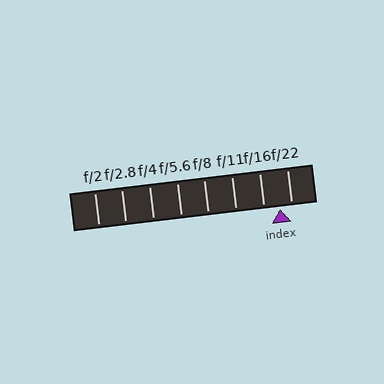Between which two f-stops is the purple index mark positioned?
The index mark is between f/16 and f/22.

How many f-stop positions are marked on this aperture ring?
There are 8 f-stop positions marked.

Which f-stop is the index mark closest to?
The index mark is closest to f/22.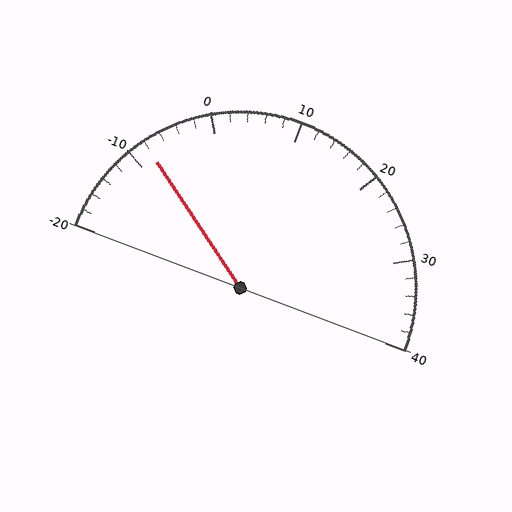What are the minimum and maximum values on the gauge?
The gauge ranges from -20 to 40.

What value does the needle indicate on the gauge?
The needle indicates approximately -8.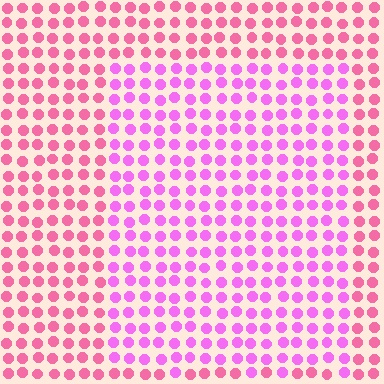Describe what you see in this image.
The image is filled with small pink elements in a uniform arrangement. A rectangle-shaped region is visible where the elements are tinted to a slightly different hue, forming a subtle color boundary.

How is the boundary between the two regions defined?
The boundary is defined purely by a slight shift in hue (about 34 degrees). Spacing, size, and orientation are identical on both sides.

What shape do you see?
I see a rectangle.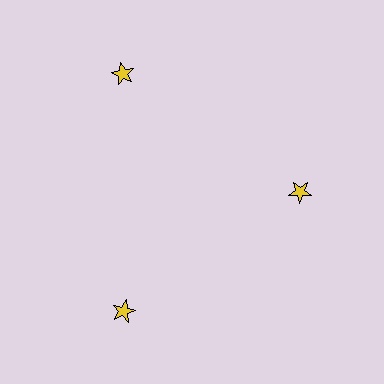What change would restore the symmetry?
The symmetry would be restored by moving it outward, back onto the ring so that all 3 stars sit at equal angles and equal distance from the center.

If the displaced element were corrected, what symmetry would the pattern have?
It would have 3-fold rotational symmetry — the pattern would map onto itself every 120 degrees.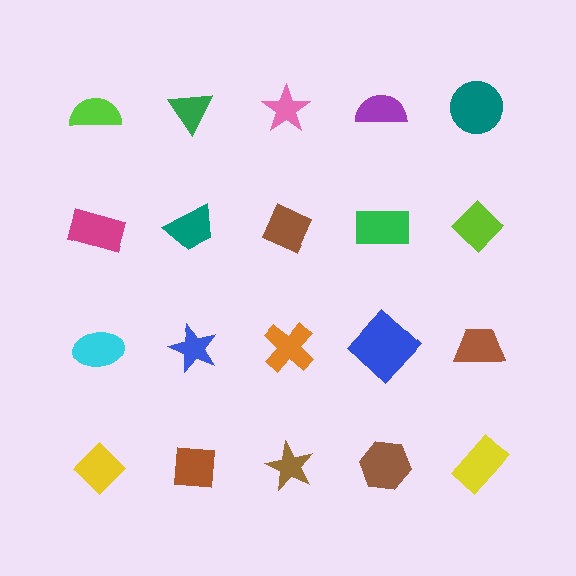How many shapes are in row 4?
5 shapes.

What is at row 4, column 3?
A brown star.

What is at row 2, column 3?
A brown diamond.